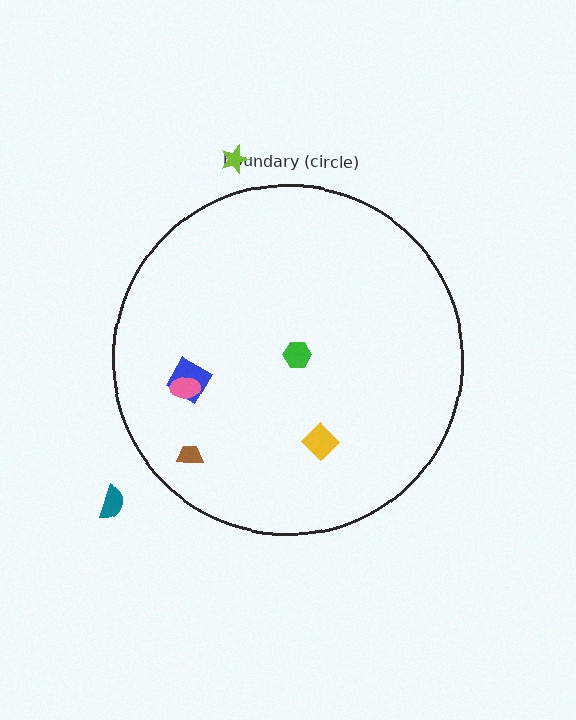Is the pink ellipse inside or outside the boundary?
Inside.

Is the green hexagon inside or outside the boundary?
Inside.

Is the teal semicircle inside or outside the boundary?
Outside.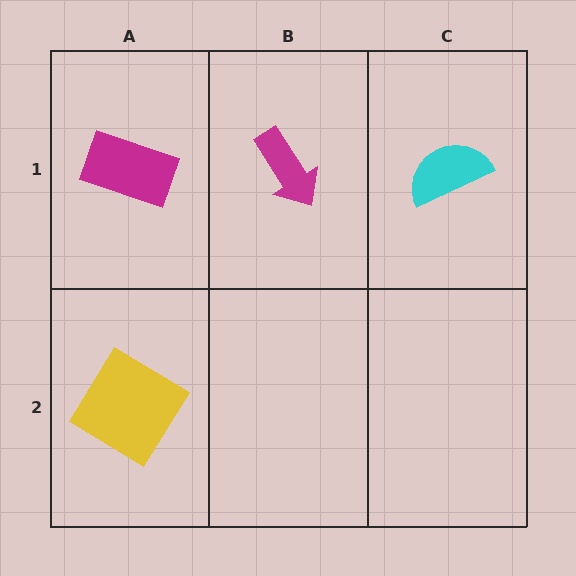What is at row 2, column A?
A yellow diamond.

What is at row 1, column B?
A magenta arrow.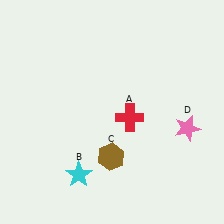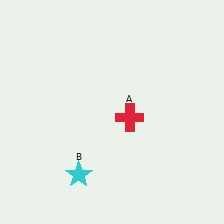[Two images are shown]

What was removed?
The pink star (D), the brown hexagon (C) were removed in Image 2.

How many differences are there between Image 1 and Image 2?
There are 2 differences between the two images.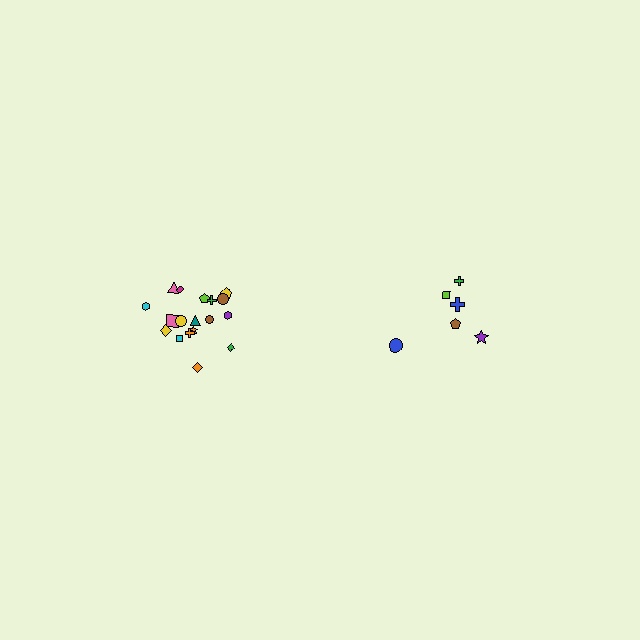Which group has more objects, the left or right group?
The left group.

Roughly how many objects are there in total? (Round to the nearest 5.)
Roughly 25 objects in total.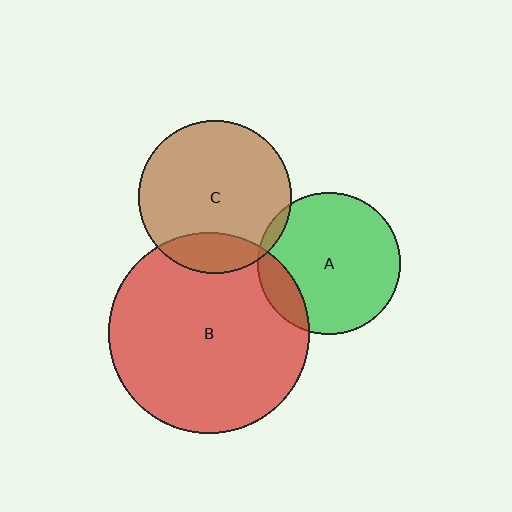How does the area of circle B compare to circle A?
Approximately 2.0 times.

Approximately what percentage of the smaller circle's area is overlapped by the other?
Approximately 15%.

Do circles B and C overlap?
Yes.